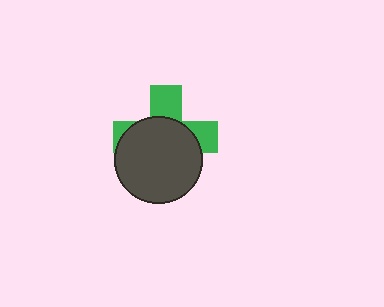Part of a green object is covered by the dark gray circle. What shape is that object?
It is a cross.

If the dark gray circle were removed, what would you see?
You would see the complete green cross.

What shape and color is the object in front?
The object in front is a dark gray circle.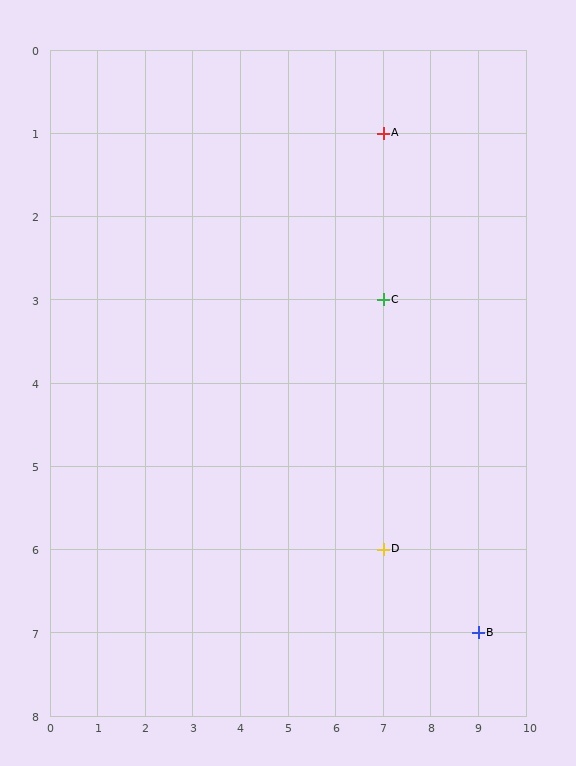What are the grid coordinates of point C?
Point C is at grid coordinates (7, 3).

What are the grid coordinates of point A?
Point A is at grid coordinates (7, 1).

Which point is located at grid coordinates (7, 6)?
Point D is at (7, 6).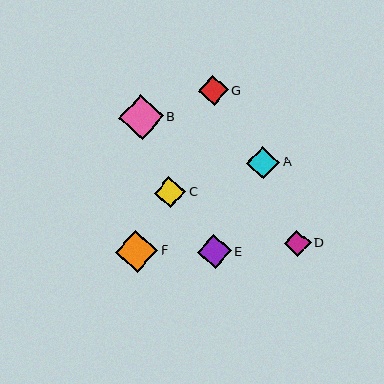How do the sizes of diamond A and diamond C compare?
Diamond A and diamond C are approximately the same size.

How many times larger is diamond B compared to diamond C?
Diamond B is approximately 1.4 times the size of diamond C.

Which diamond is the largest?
Diamond B is the largest with a size of approximately 45 pixels.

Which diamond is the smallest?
Diamond D is the smallest with a size of approximately 27 pixels.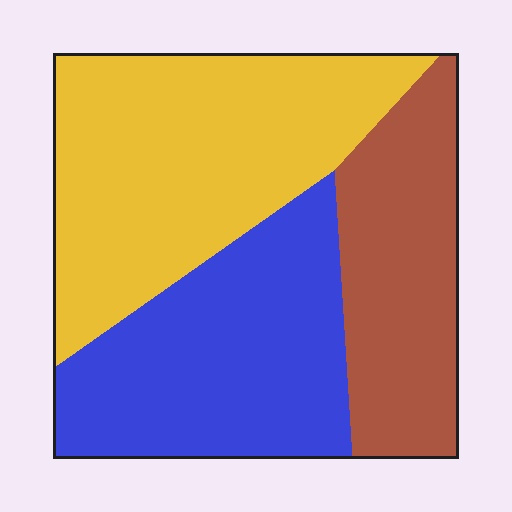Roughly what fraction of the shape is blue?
Blue takes up about one third (1/3) of the shape.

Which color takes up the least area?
Brown, at roughly 25%.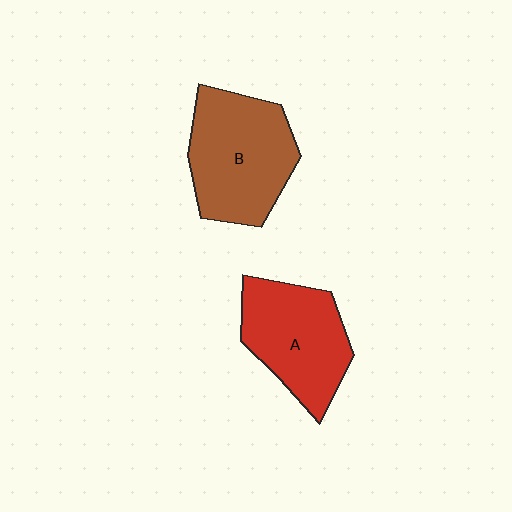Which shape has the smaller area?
Shape A (red).